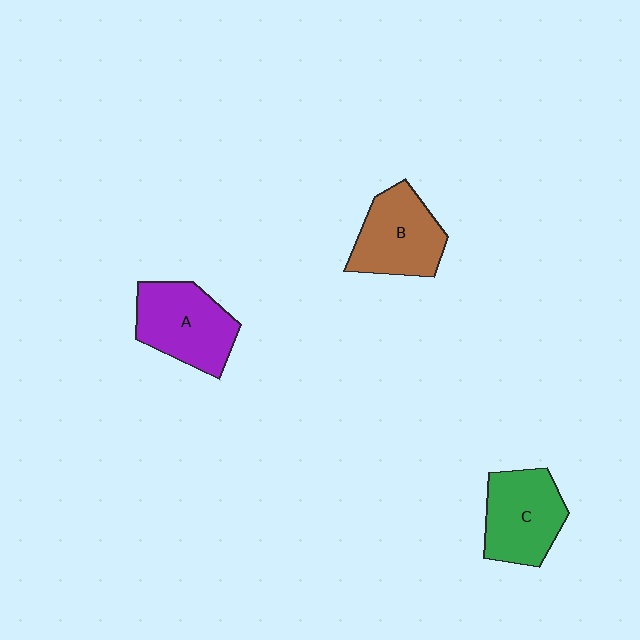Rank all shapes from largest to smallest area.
From largest to smallest: A (purple), B (brown), C (green).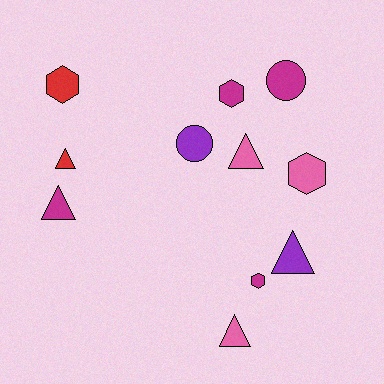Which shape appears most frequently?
Triangle, with 5 objects.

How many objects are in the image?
There are 11 objects.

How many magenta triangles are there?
There is 1 magenta triangle.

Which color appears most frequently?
Magenta, with 4 objects.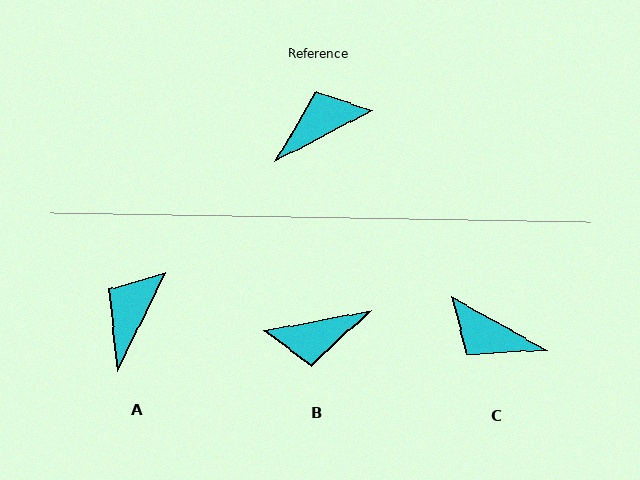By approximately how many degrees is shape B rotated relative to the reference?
Approximately 163 degrees counter-clockwise.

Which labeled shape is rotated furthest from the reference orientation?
B, about 163 degrees away.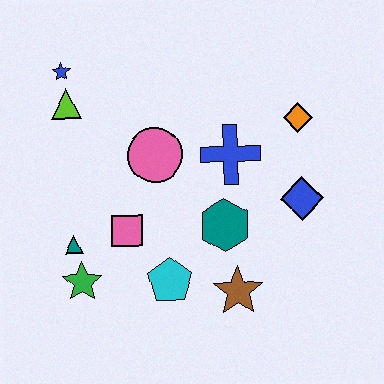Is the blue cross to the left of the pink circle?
No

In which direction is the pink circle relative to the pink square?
The pink circle is above the pink square.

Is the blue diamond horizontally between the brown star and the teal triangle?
No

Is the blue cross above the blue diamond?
Yes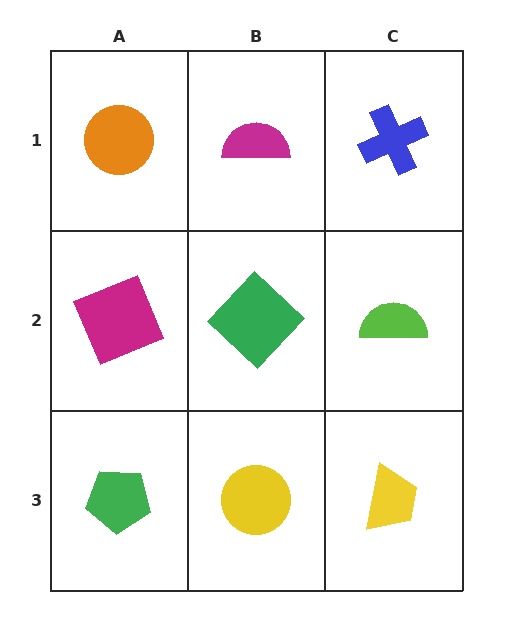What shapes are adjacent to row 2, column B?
A magenta semicircle (row 1, column B), a yellow circle (row 3, column B), a magenta square (row 2, column A), a lime semicircle (row 2, column C).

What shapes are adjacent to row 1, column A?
A magenta square (row 2, column A), a magenta semicircle (row 1, column B).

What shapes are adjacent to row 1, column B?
A green diamond (row 2, column B), an orange circle (row 1, column A), a blue cross (row 1, column C).